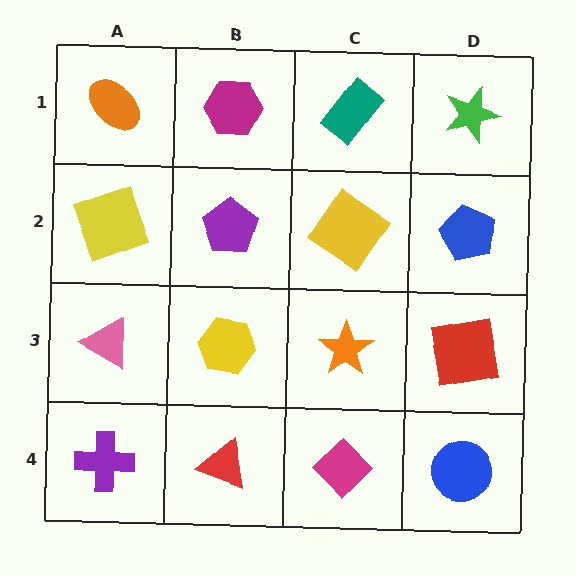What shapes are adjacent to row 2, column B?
A magenta hexagon (row 1, column B), a yellow hexagon (row 3, column B), a yellow square (row 2, column A), a yellow diamond (row 2, column C).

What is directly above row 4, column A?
A pink triangle.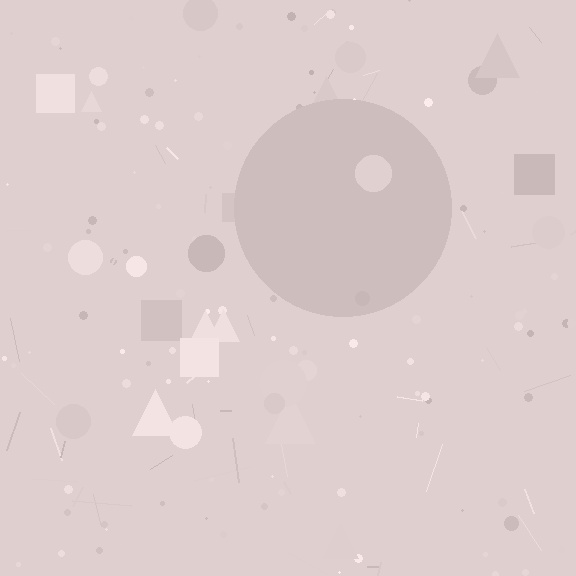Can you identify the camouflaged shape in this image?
The camouflaged shape is a circle.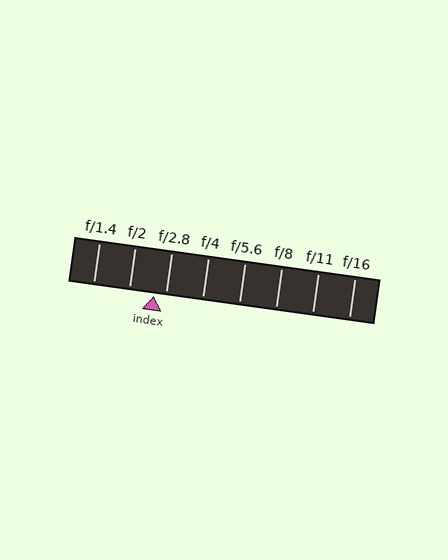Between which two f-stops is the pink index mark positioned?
The index mark is between f/2 and f/2.8.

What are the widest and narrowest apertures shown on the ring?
The widest aperture shown is f/1.4 and the narrowest is f/16.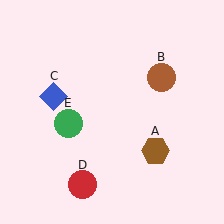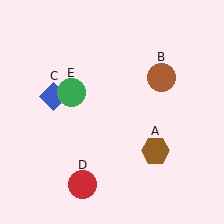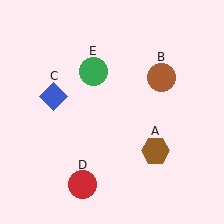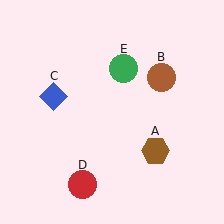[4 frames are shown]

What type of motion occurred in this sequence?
The green circle (object E) rotated clockwise around the center of the scene.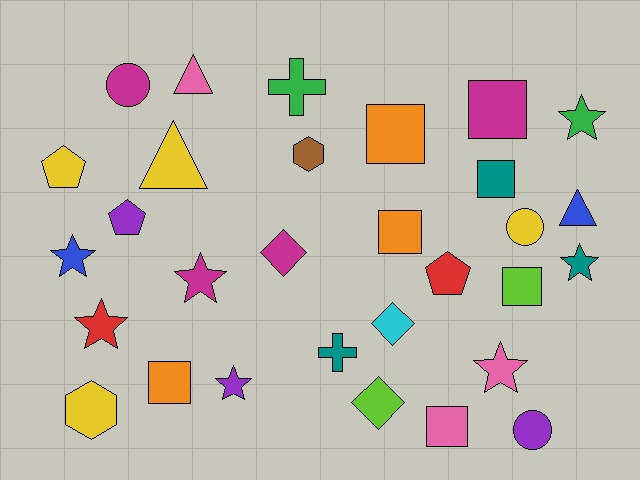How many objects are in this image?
There are 30 objects.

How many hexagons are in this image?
There are 2 hexagons.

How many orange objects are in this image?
There are 3 orange objects.